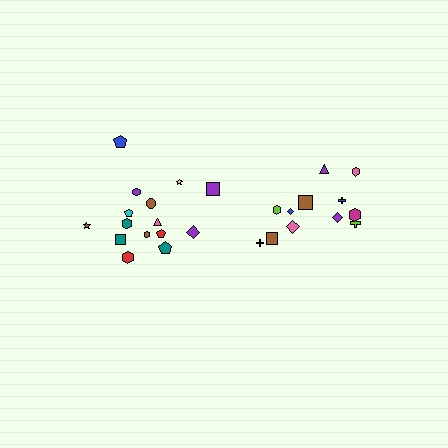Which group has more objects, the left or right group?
The left group.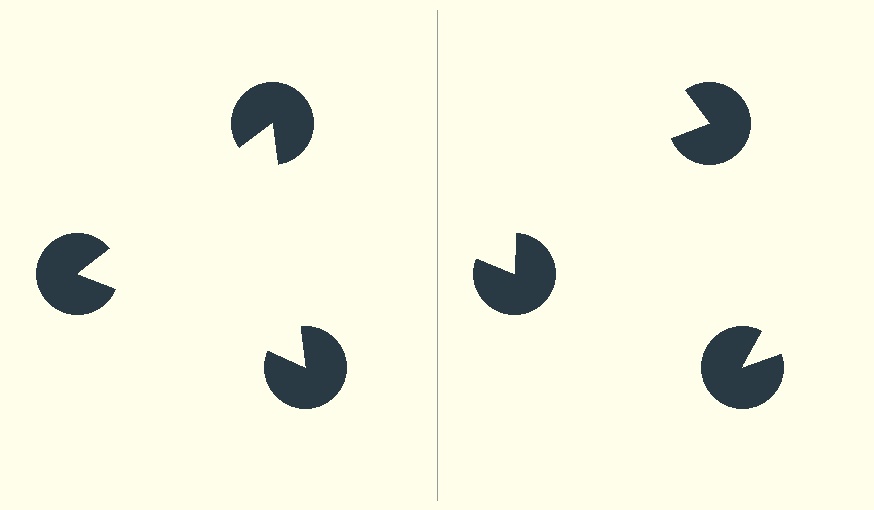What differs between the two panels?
The pac-man discs are positioned identically on both sides; only the wedge orientations differ. On the left they align to a triangle; on the right they are misaligned.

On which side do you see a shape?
An illusory triangle appears on the left side. On the right side the wedge cuts are rotated, so no coherent shape forms.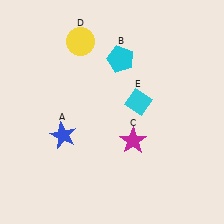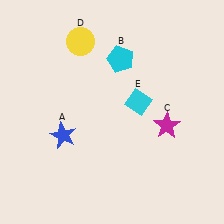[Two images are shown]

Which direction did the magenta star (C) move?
The magenta star (C) moved right.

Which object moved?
The magenta star (C) moved right.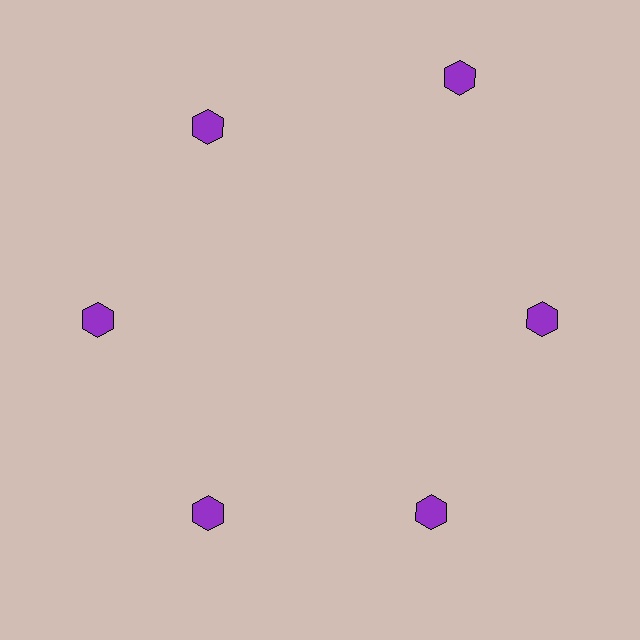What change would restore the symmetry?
The symmetry would be restored by moving it inward, back onto the ring so that all 6 hexagons sit at equal angles and equal distance from the center.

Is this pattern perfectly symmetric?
No. The 6 purple hexagons are arranged in a ring, but one element near the 1 o'clock position is pushed outward from the center, breaking the 6-fold rotational symmetry.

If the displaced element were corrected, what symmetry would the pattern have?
It would have 6-fold rotational symmetry — the pattern would map onto itself every 60 degrees.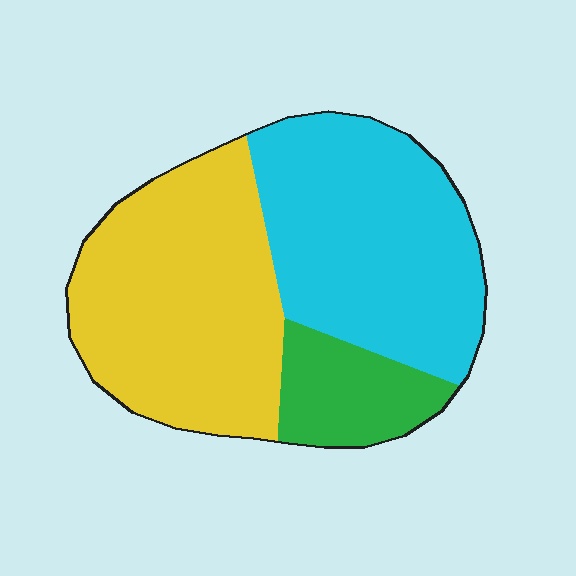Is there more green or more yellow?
Yellow.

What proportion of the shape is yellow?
Yellow covers around 45% of the shape.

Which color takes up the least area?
Green, at roughly 15%.